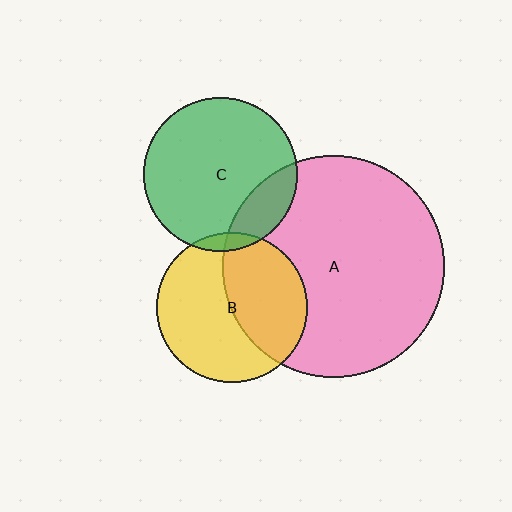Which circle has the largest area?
Circle A (pink).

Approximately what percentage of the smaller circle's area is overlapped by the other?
Approximately 5%.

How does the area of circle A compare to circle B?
Approximately 2.2 times.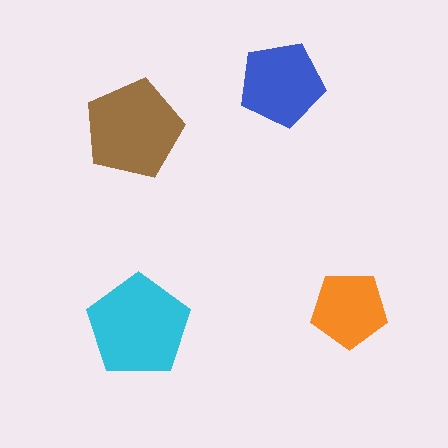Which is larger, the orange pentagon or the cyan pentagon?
The cyan one.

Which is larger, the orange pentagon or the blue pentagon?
The blue one.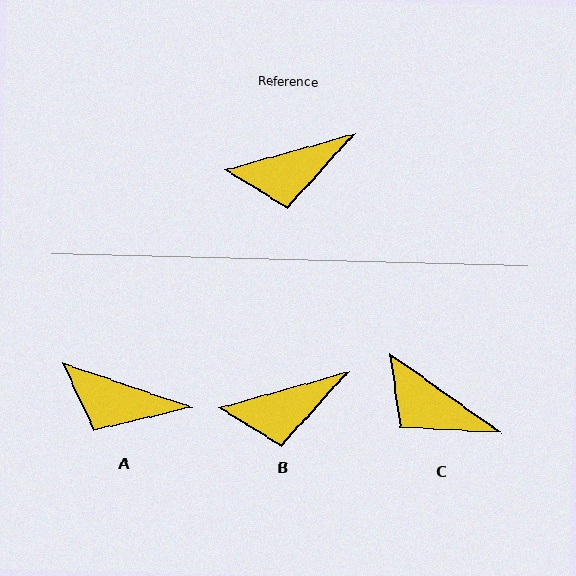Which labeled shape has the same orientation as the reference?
B.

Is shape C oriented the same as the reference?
No, it is off by about 51 degrees.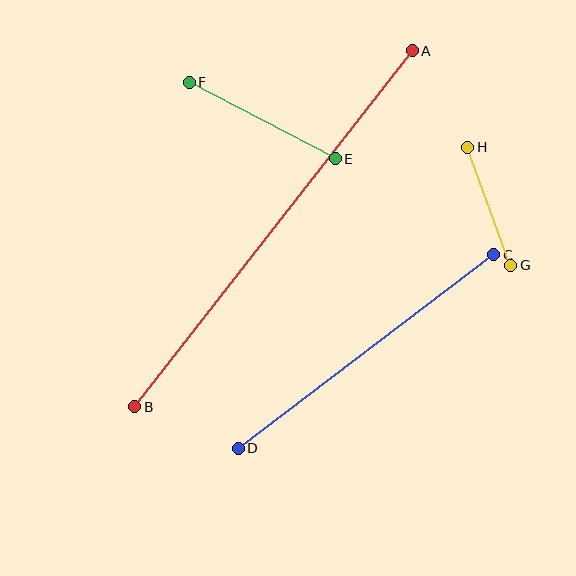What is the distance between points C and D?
The distance is approximately 321 pixels.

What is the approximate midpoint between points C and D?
The midpoint is at approximately (366, 352) pixels.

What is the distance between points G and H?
The distance is approximately 126 pixels.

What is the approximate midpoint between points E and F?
The midpoint is at approximately (262, 121) pixels.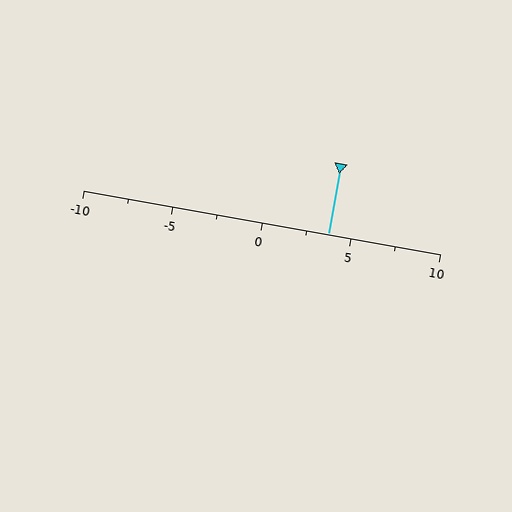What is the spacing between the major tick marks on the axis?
The major ticks are spaced 5 apart.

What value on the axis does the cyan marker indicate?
The marker indicates approximately 3.8.